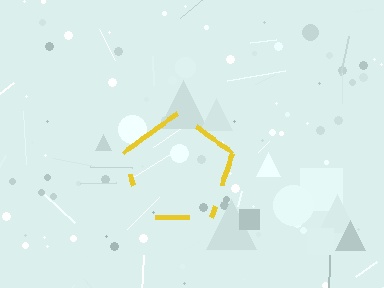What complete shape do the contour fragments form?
The contour fragments form a pentagon.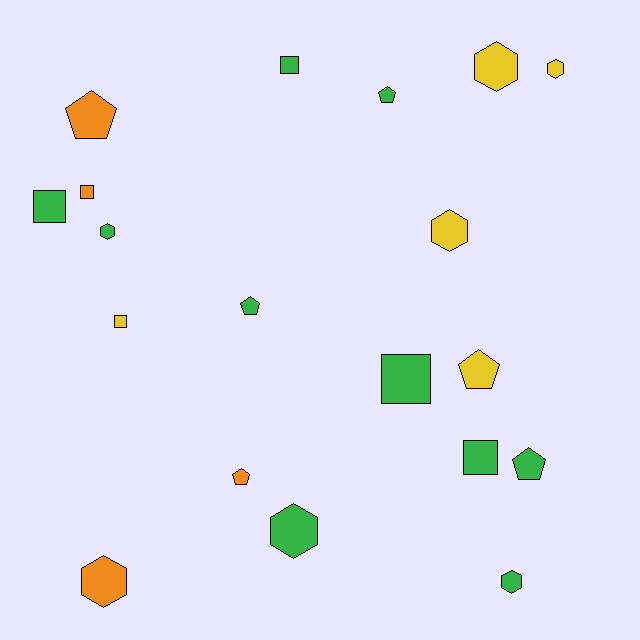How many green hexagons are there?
There are 3 green hexagons.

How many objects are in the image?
There are 19 objects.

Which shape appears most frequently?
Hexagon, with 7 objects.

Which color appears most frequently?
Green, with 10 objects.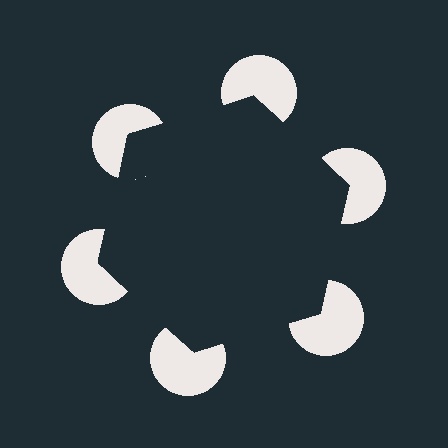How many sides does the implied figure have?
6 sides.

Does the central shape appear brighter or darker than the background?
It typically appears slightly darker than the background, even though no actual brightness change is drawn.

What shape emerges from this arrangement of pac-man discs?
An illusory hexagon — its edges are inferred from the aligned wedge cuts in the pac-man discs, not physically drawn.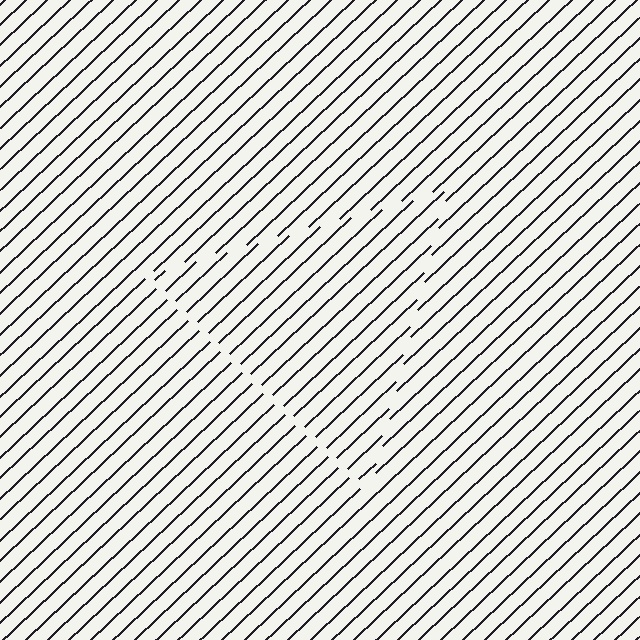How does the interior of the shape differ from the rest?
The interior of the shape contains the same grating, shifted by half a period — the contour is defined by the phase discontinuity where line-ends from the inner and outer gratings abut.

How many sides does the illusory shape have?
3 sides — the line-ends trace a triangle.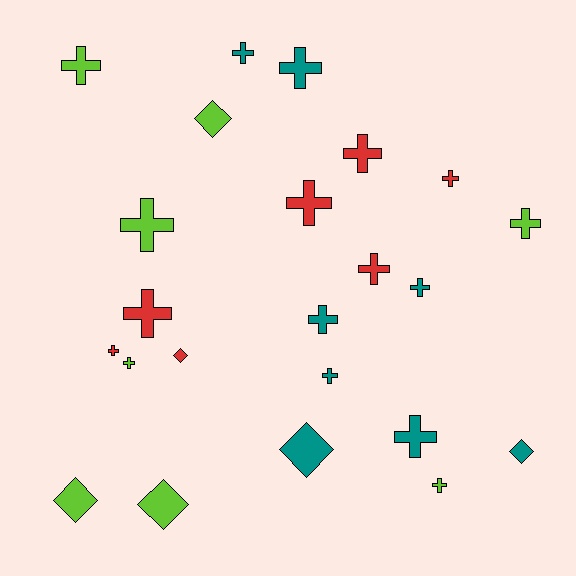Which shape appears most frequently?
Cross, with 17 objects.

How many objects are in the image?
There are 23 objects.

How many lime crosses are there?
There are 5 lime crosses.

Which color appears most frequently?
Lime, with 8 objects.